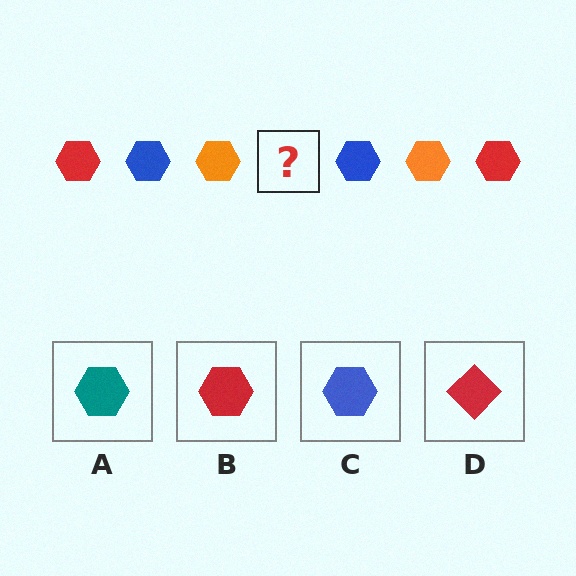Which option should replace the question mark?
Option B.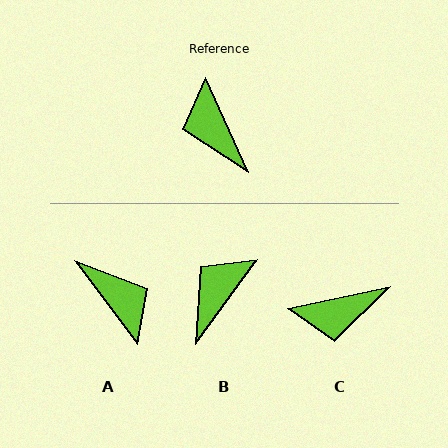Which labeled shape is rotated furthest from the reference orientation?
A, about 167 degrees away.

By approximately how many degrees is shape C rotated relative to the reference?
Approximately 78 degrees counter-clockwise.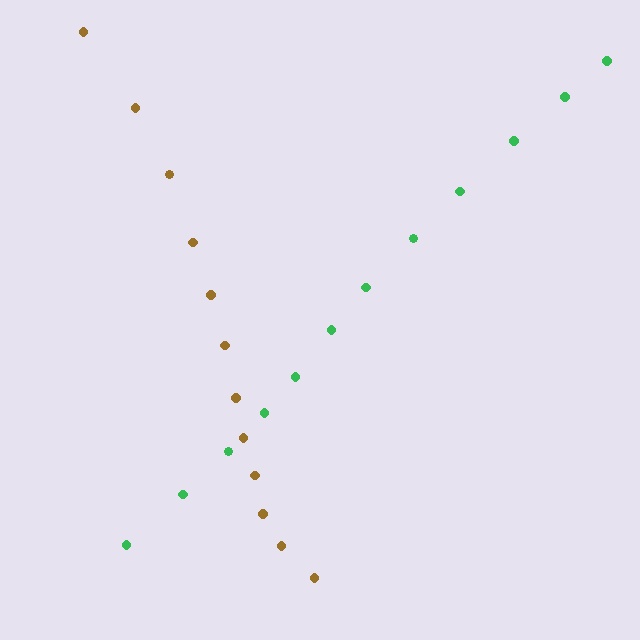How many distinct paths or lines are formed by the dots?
There are 2 distinct paths.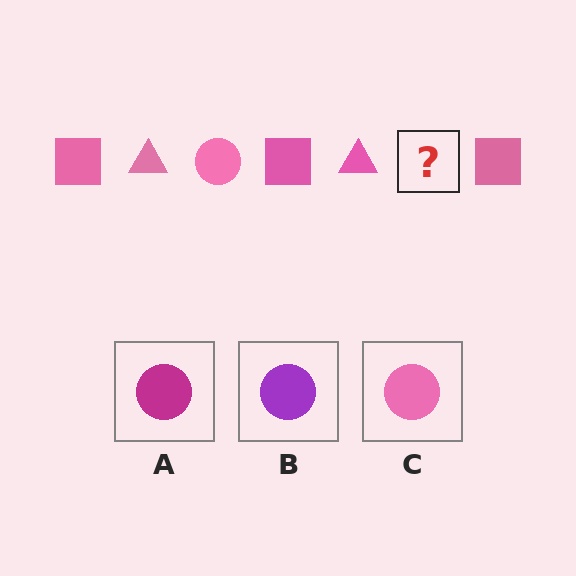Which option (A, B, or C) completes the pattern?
C.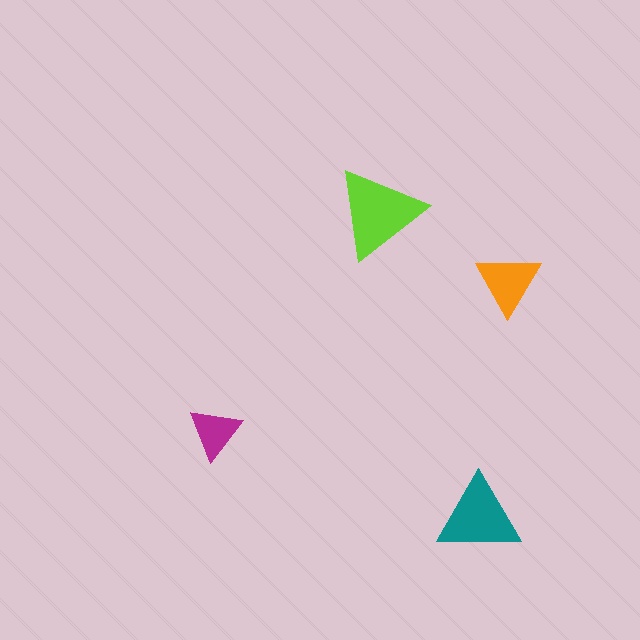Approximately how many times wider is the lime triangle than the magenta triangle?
About 1.5 times wider.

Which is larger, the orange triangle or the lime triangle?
The lime one.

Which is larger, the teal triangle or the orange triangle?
The teal one.